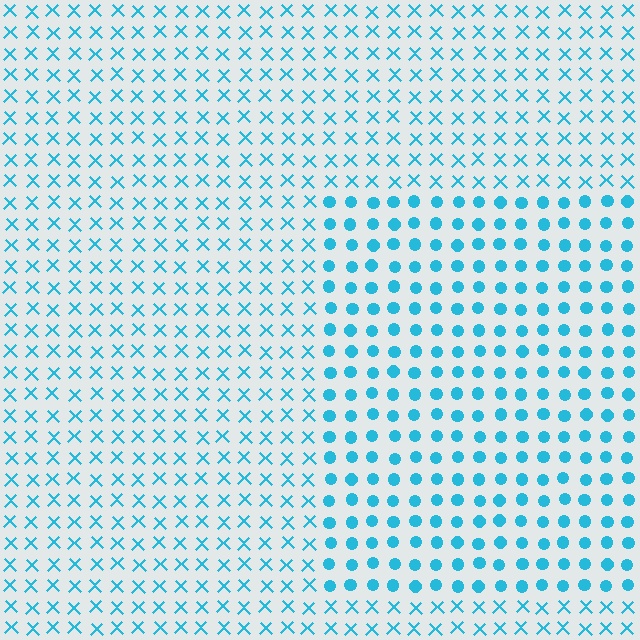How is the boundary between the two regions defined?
The boundary is defined by a change in element shape: circles inside vs. X marks outside. All elements share the same color and spacing.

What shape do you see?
I see a rectangle.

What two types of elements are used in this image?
The image uses circles inside the rectangle region and X marks outside it.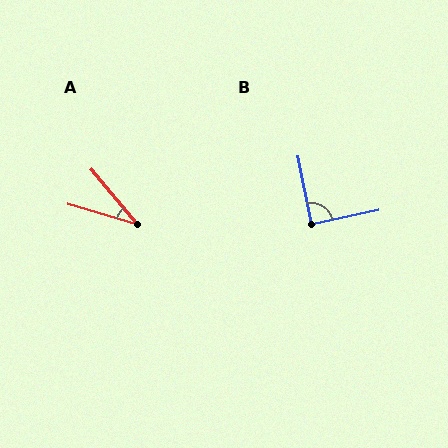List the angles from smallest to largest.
A (34°), B (89°).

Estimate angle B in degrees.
Approximately 89 degrees.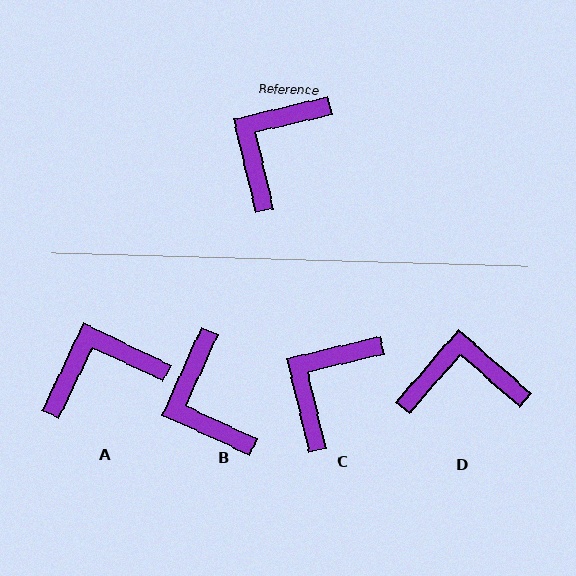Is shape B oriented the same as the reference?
No, it is off by about 52 degrees.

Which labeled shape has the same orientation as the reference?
C.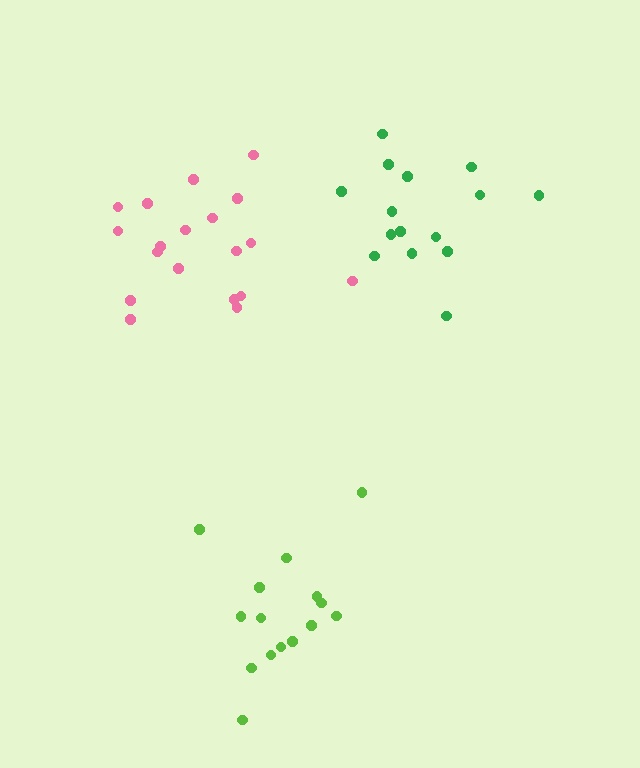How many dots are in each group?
Group 1: 15 dots, Group 2: 19 dots, Group 3: 15 dots (49 total).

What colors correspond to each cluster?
The clusters are colored: lime, pink, green.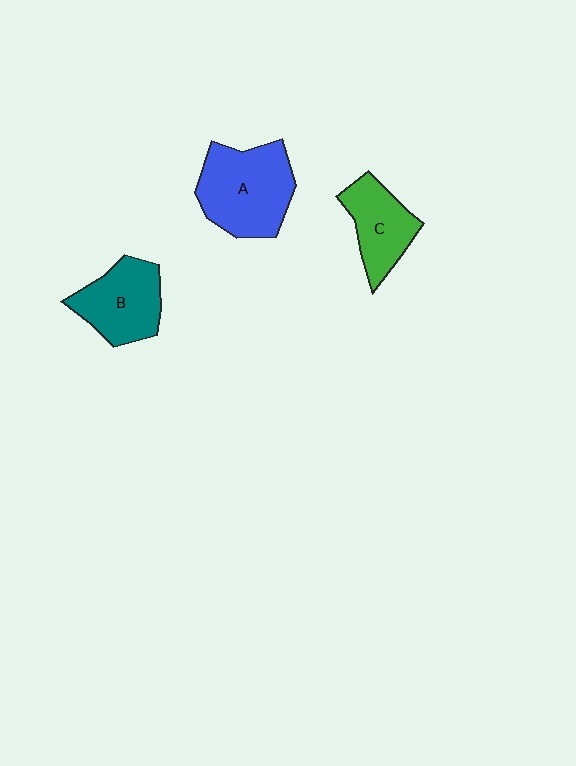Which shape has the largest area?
Shape A (blue).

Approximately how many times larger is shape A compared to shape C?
Approximately 1.5 times.